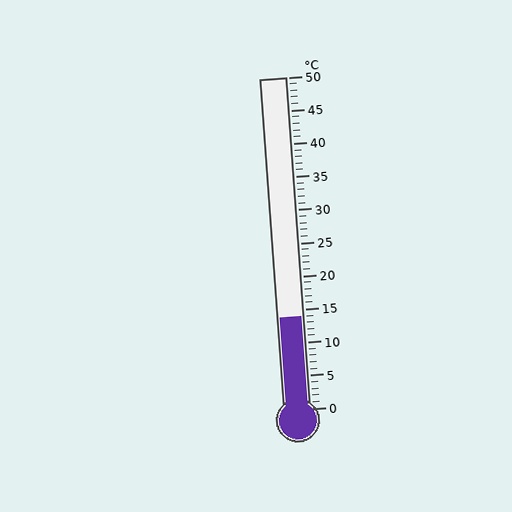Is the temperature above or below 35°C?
The temperature is below 35°C.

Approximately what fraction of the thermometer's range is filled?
The thermometer is filled to approximately 30% of its range.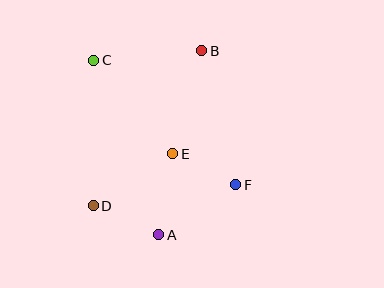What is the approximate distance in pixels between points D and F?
The distance between D and F is approximately 144 pixels.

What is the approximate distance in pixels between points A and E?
The distance between A and E is approximately 82 pixels.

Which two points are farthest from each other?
Points B and D are farthest from each other.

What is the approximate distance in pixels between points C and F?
The distance between C and F is approximately 189 pixels.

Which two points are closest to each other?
Points E and F are closest to each other.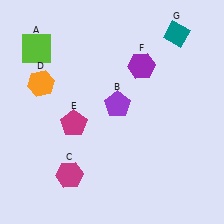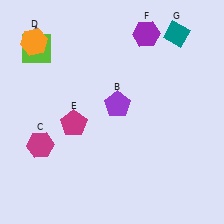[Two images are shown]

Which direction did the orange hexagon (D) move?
The orange hexagon (D) moved up.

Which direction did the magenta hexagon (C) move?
The magenta hexagon (C) moved up.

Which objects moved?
The objects that moved are: the magenta hexagon (C), the orange hexagon (D), the purple hexagon (F).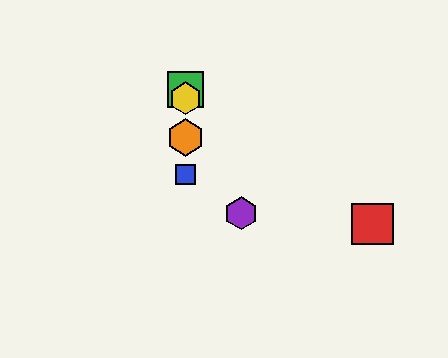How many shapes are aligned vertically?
4 shapes (the blue square, the green square, the yellow hexagon, the orange hexagon) are aligned vertically.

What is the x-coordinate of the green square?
The green square is at x≈186.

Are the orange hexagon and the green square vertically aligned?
Yes, both are at x≈186.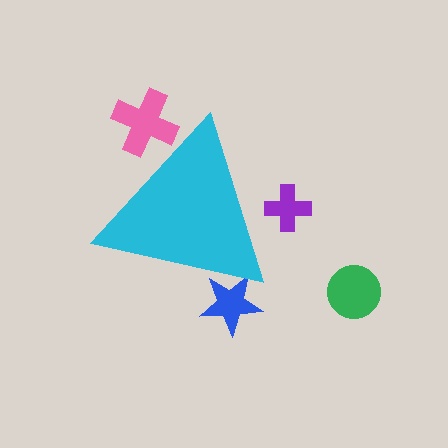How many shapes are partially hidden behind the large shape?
3 shapes are partially hidden.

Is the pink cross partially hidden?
Yes, the pink cross is partially hidden behind the cyan triangle.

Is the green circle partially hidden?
No, the green circle is fully visible.